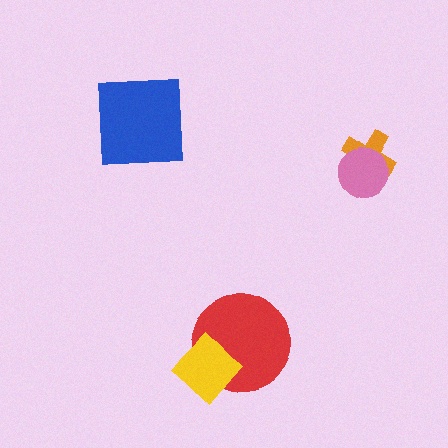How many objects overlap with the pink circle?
1 object overlaps with the pink circle.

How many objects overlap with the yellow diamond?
1 object overlaps with the yellow diamond.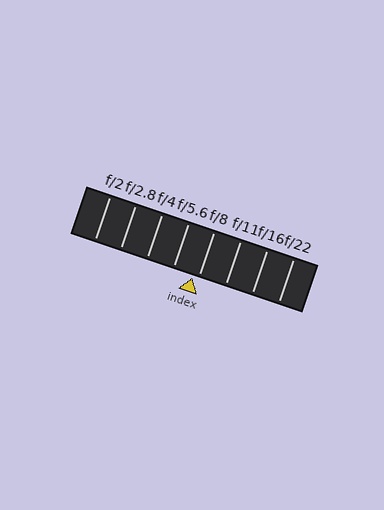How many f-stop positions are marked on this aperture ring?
There are 8 f-stop positions marked.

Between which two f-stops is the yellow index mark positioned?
The index mark is between f/5.6 and f/8.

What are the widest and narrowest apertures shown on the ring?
The widest aperture shown is f/2 and the narrowest is f/22.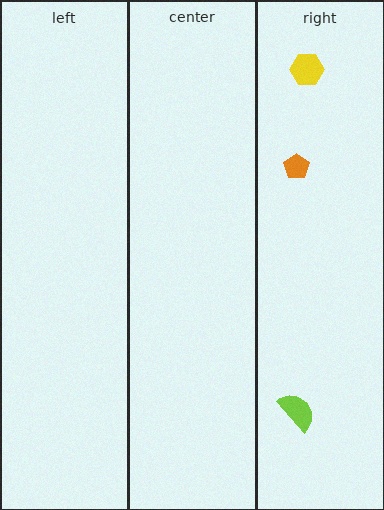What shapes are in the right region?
The orange pentagon, the yellow hexagon, the lime semicircle.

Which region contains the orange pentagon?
The right region.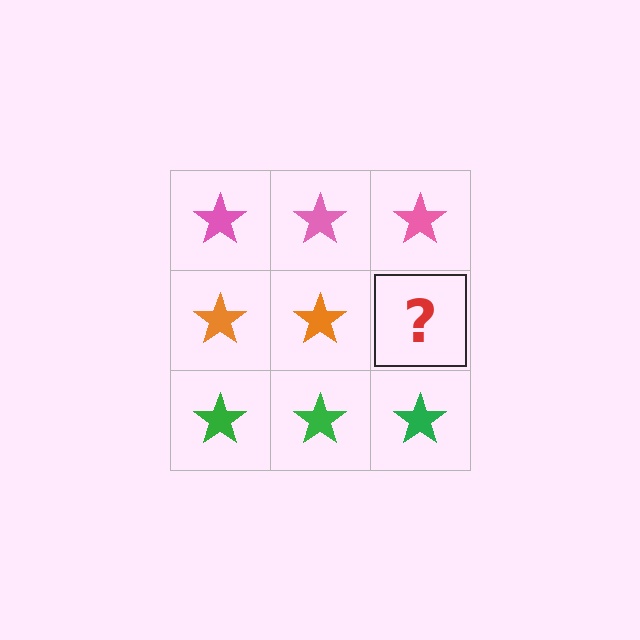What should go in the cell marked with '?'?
The missing cell should contain an orange star.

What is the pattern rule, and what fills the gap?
The rule is that each row has a consistent color. The gap should be filled with an orange star.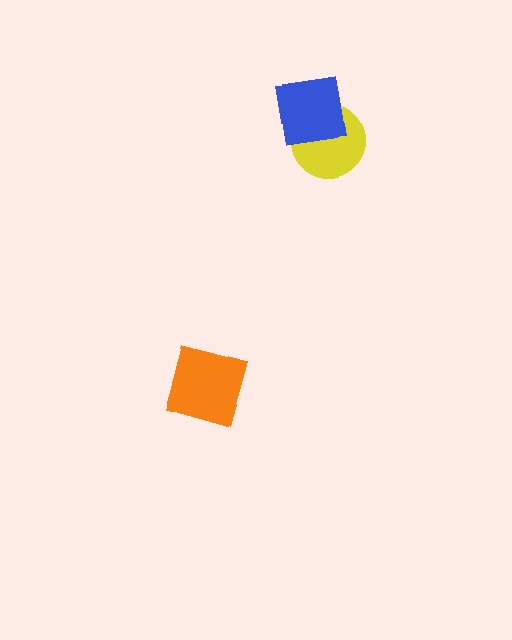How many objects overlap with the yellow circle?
1 object overlaps with the yellow circle.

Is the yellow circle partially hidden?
Yes, it is partially covered by another shape.